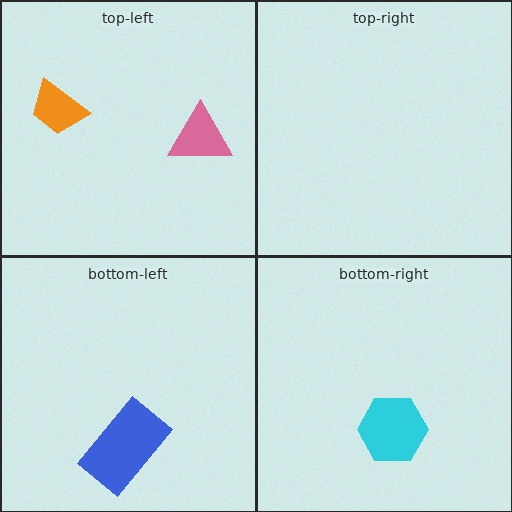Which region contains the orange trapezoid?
The top-left region.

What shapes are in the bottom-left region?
The blue rectangle.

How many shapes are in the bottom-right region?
1.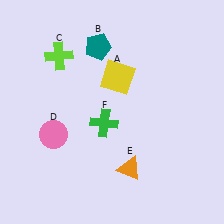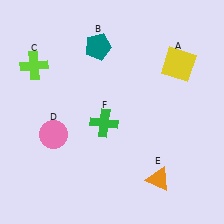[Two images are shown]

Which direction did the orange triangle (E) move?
The orange triangle (E) moved right.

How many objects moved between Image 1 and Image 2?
3 objects moved between the two images.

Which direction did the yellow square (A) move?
The yellow square (A) moved right.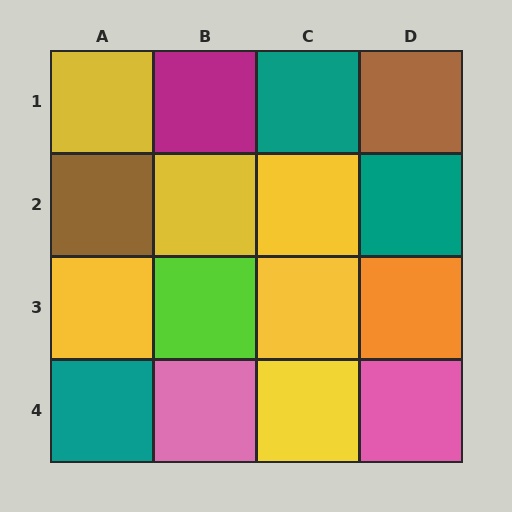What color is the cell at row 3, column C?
Yellow.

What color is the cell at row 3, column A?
Yellow.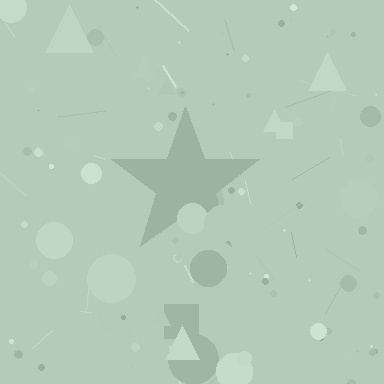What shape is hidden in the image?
A star is hidden in the image.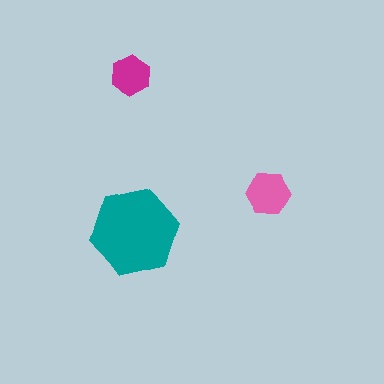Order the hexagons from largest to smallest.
the teal one, the pink one, the magenta one.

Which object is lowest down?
The teal hexagon is bottommost.